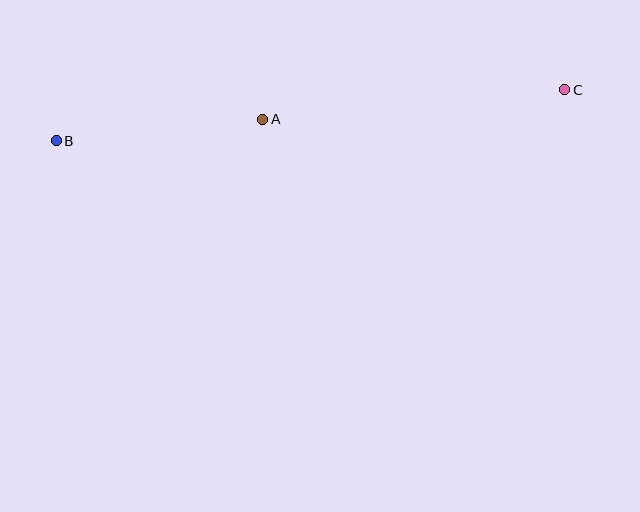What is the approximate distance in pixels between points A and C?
The distance between A and C is approximately 303 pixels.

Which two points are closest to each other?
Points A and B are closest to each other.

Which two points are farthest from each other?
Points B and C are farthest from each other.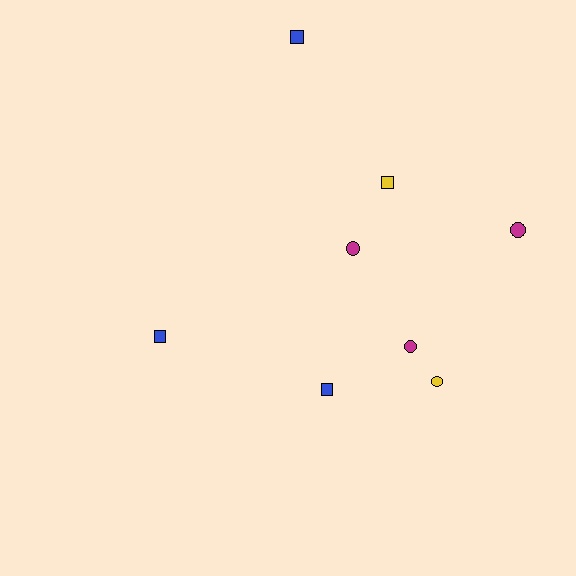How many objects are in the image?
There are 8 objects.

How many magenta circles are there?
There are 3 magenta circles.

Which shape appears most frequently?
Square, with 4 objects.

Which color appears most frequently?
Blue, with 3 objects.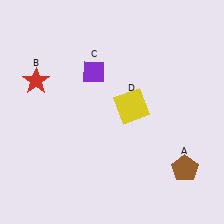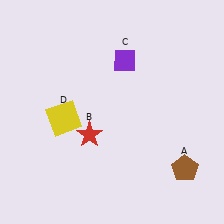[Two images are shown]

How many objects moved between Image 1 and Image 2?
3 objects moved between the two images.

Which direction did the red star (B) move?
The red star (B) moved down.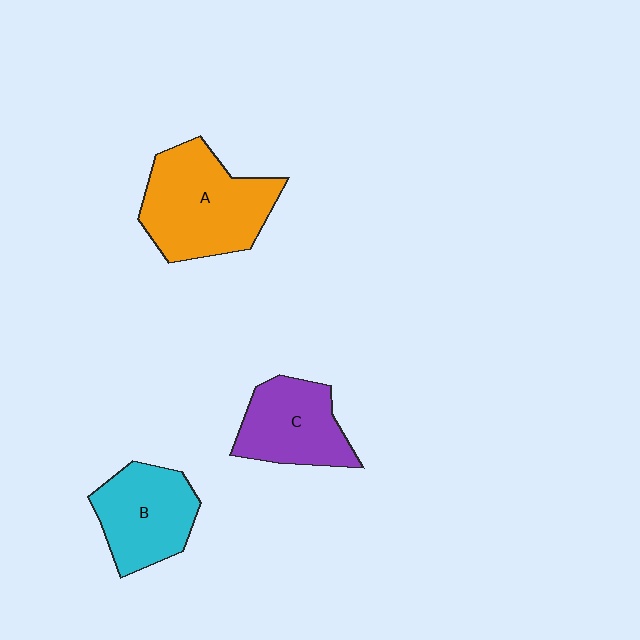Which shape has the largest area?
Shape A (orange).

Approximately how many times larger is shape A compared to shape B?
Approximately 1.4 times.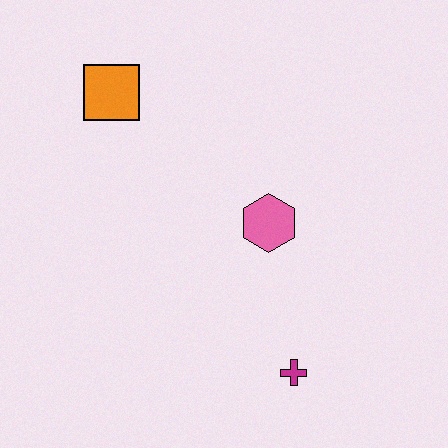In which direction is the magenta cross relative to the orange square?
The magenta cross is below the orange square.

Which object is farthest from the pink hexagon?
The orange square is farthest from the pink hexagon.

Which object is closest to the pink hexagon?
The magenta cross is closest to the pink hexagon.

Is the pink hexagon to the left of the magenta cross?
Yes